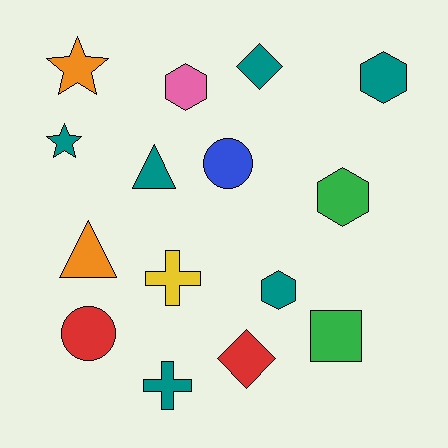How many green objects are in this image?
There are 2 green objects.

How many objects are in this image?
There are 15 objects.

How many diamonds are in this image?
There are 2 diamonds.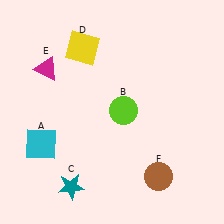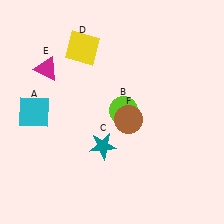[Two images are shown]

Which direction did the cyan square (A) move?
The cyan square (A) moved up.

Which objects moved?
The objects that moved are: the cyan square (A), the teal star (C), the brown circle (F).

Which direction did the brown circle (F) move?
The brown circle (F) moved up.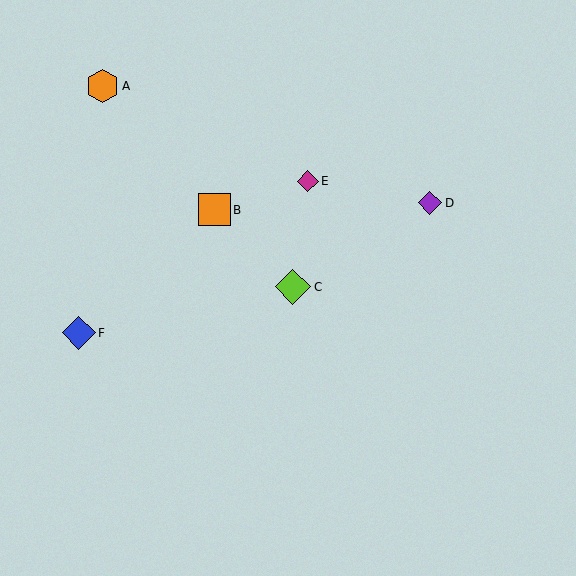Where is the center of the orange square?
The center of the orange square is at (214, 210).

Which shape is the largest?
The lime diamond (labeled C) is the largest.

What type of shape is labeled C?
Shape C is a lime diamond.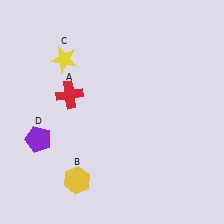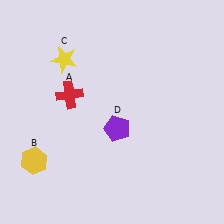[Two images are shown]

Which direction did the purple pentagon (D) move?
The purple pentagon (D) moved right.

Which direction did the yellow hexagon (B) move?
The yellow hexagon (B) moved left.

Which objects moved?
The objects that moved are: the yellow hexagon (B), the purple pentagon (D).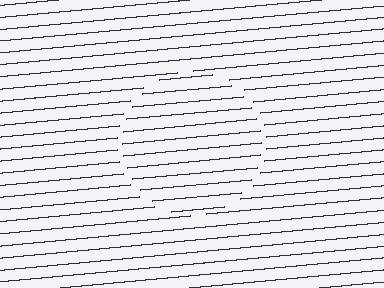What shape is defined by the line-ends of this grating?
An illusory circle. The interior of the shape contains the same grating, shifted by half a period — the contour is defined by the phase discontinuity where line-ends from the inner and outer gratings abut.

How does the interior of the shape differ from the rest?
The interior of the shape contains the same grating, shifted by half a period — the contour is defined by the phase discontinuity where line-ends from the inner and outer gratings abut.